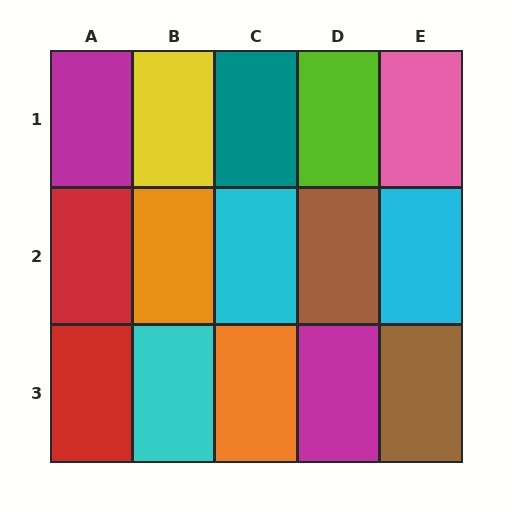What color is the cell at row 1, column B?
Yellow.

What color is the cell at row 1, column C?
Teal.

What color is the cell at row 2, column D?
Brown.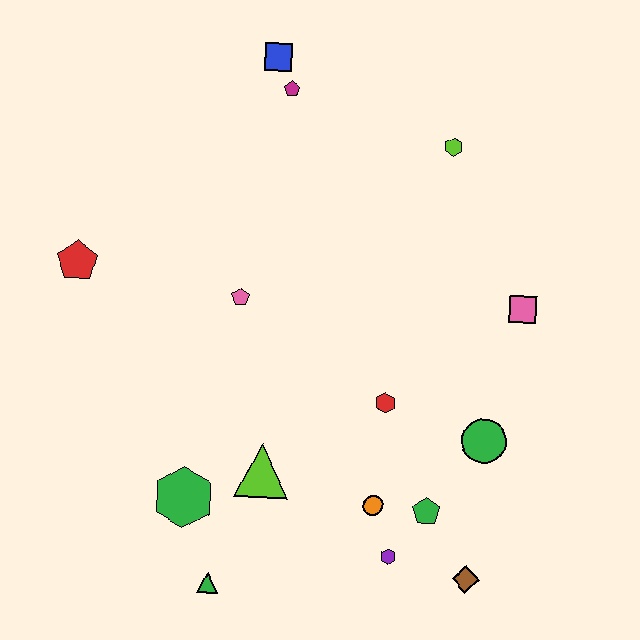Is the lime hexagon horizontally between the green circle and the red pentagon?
Yes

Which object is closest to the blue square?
The magenta pentagon is closest to the blue square.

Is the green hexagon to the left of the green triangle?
Yes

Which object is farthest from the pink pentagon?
The brown diamond is farthest from the pink pentagon.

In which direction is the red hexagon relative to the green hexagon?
The red hexagon is to the right of the green hexagon.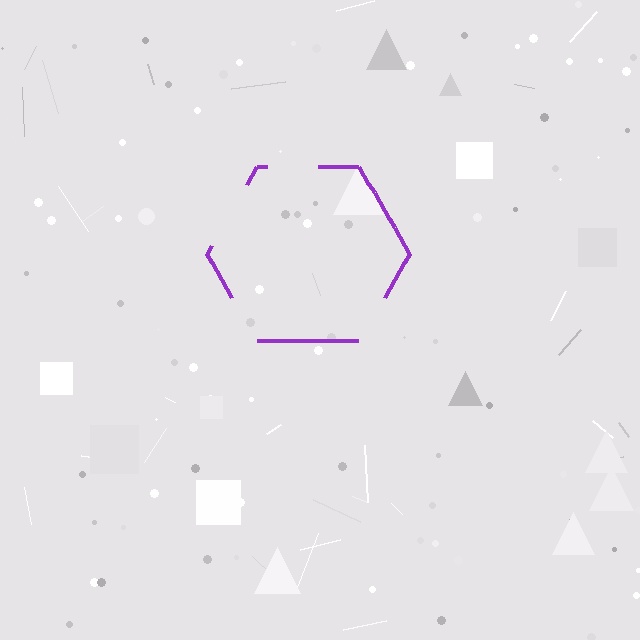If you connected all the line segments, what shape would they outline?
They would outline a hexagon.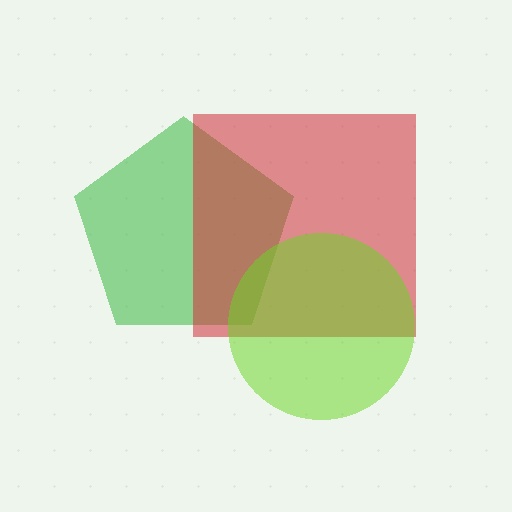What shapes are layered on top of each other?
The layered shapes are: a green pentagon, a red square, a lime circle.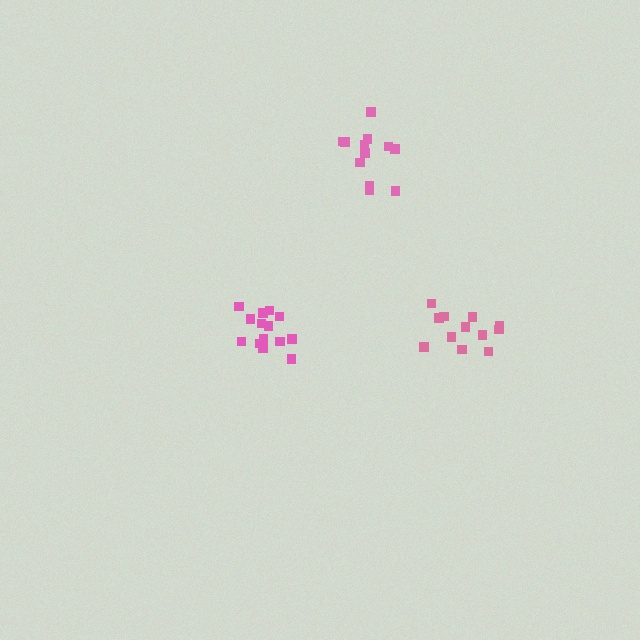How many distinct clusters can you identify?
There are 3 distinct clusters.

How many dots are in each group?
Group 1: 14 dots, Group 2: 13 dots, Group 3: 12 dots (39 total).